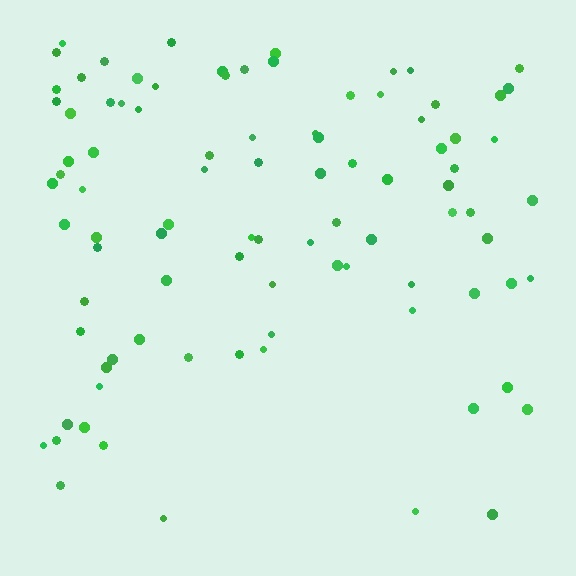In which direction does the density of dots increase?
From bottom to top, with the top side densest.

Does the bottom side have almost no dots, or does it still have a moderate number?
Still a moderate number, just noticeably fewer than the top.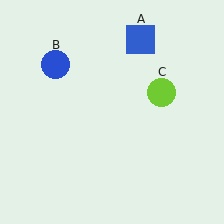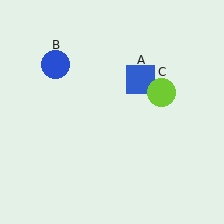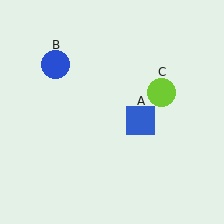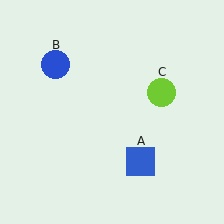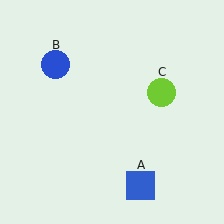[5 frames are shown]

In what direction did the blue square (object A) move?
The blue square (object A) moved down.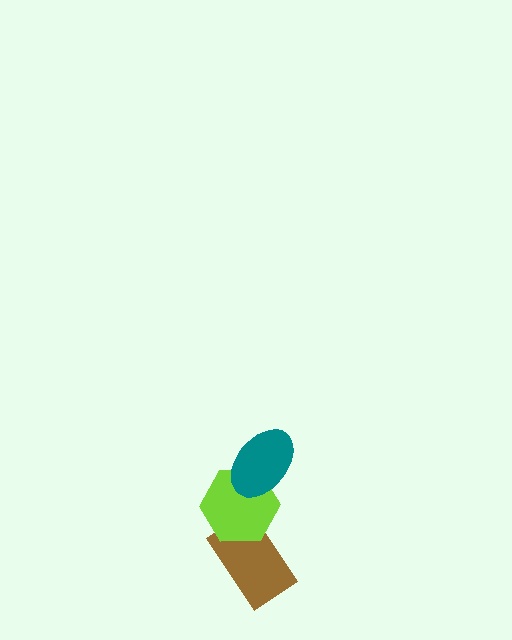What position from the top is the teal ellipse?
The teal ellipse is 1st from the top.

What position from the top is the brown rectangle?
The brown rectangle is 3rd from the top.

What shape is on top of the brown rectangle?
The lime hexagon is on top of the brown rectangle.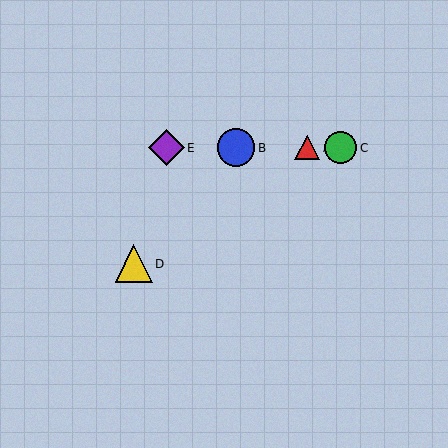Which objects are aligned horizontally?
Objects A, B, C, E are aligned horizontally.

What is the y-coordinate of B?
Object B is at y≈148.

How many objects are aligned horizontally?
4 objects (A, B, C, E) are aligned horizontally.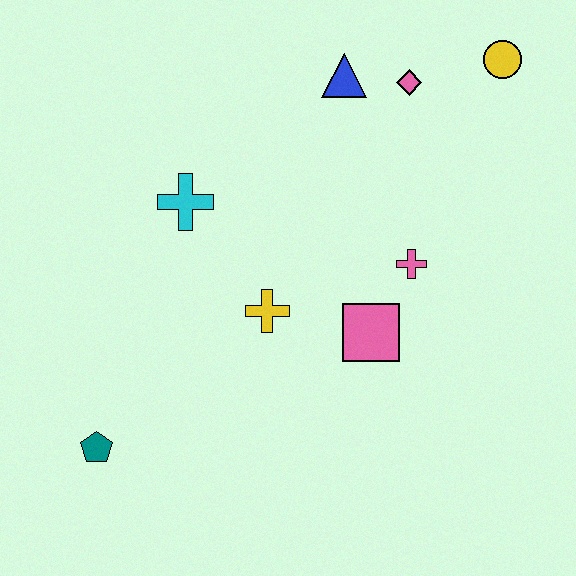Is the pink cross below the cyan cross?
Yes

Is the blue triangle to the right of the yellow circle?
No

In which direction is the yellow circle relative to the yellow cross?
The yellow circle is above the yellow cross.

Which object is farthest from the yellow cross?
The yellow circle is farthest from the yellow cross.